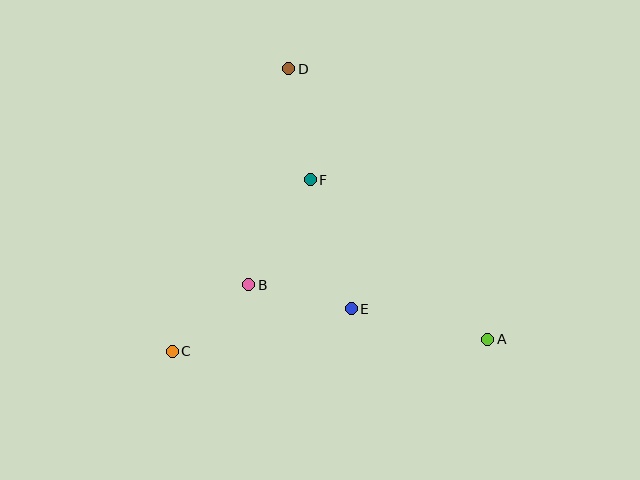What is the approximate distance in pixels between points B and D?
The distance between B and D is approximately 220 pixels.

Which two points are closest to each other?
Points B and C are closest to each other.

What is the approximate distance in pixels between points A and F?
The distance between A and F is approximately 239 pixels.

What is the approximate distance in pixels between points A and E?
The distance between A and E is approximately 140 pixels.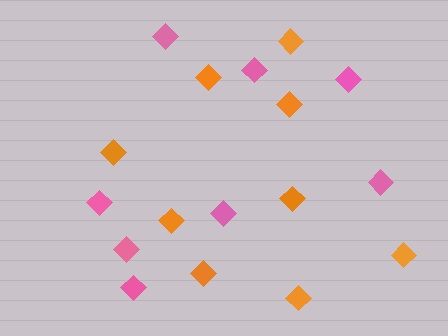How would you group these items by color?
There are 2 groups: one group of pink diamonds (8) and one group of orange diamonds (9).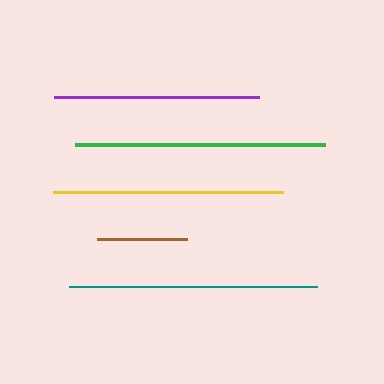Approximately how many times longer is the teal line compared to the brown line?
The teal line is approximately 2.8 times the length of the brown line.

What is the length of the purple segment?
The purple segment is approximately 204 pixels long.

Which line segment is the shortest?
The brown line is the shortest at approximately 90 pixels.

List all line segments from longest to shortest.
From longest to shortest: green, teal, yellow, purple, brown.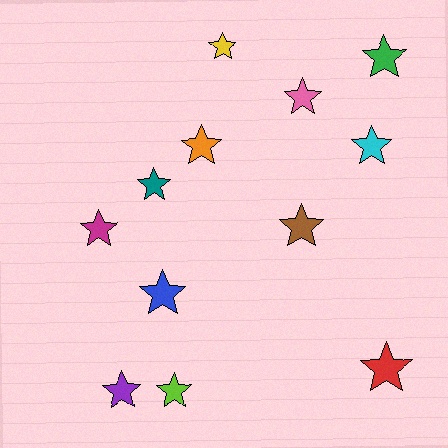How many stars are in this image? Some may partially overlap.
There are 12 stars.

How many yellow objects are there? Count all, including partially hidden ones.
There is 1 yellow object.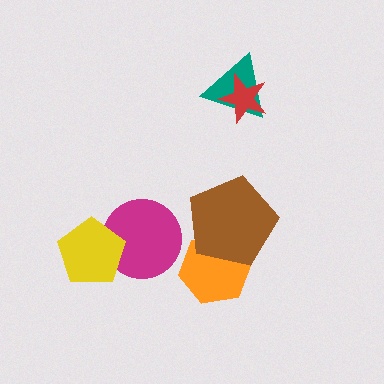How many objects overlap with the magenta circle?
1 object overlaps with the magenta circle.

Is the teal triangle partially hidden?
Yes, it is partially covered by another shape.